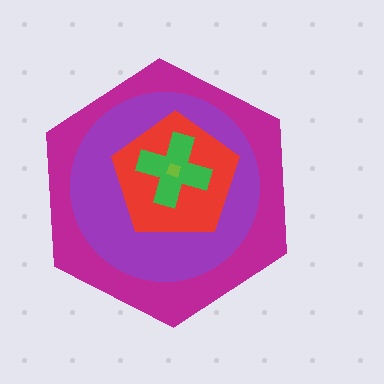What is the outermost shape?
The magenta hexagon.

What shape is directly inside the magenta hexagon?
The purple circle.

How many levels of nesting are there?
5.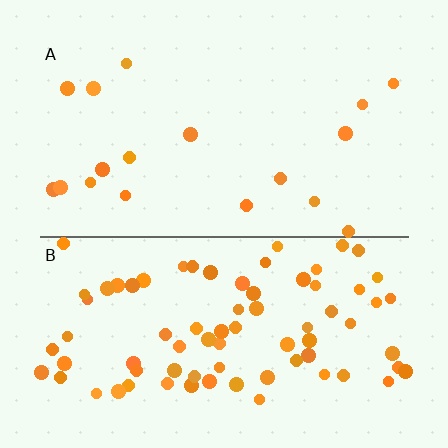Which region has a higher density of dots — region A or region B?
B (the bottom).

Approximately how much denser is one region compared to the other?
Approximately 4.3× — region B over region A.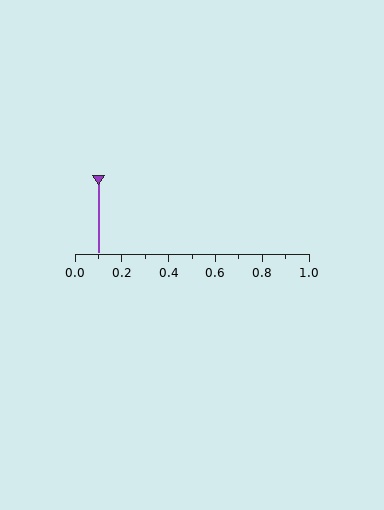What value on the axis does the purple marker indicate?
The marker indicates approximately 0.1.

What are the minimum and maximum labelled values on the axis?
The axis runs from 0.0 to 1.0.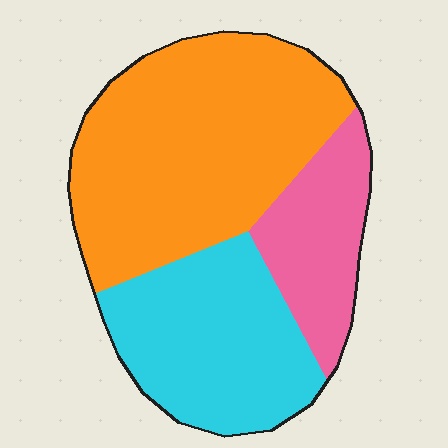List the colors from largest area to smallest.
From largest to smallest: orange, cyan, pink.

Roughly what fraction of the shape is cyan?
Cyan covers 31% of the shape.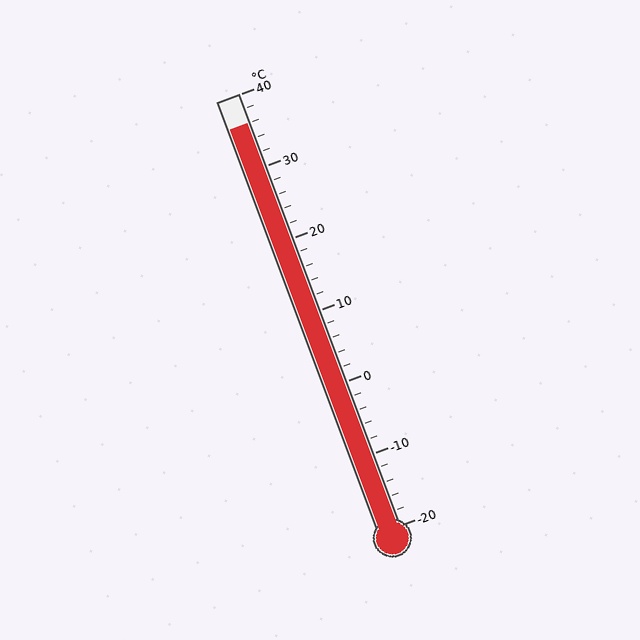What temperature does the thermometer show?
The thermometer shows approximately 36°C.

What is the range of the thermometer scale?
The thermometer scale ranges from -20°C to 40°C.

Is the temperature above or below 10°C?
The temperature is above 10°C.